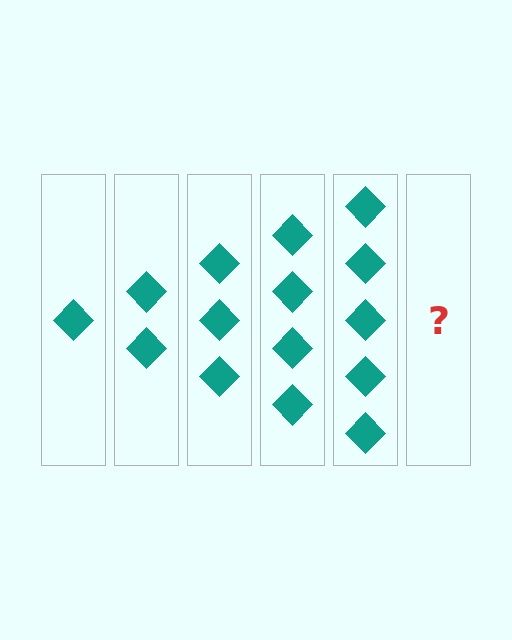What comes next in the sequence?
The next element should be 6 diamonds.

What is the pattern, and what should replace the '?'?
The pattern is that each step adds one more diamond. The '?' should be 6 diamonds.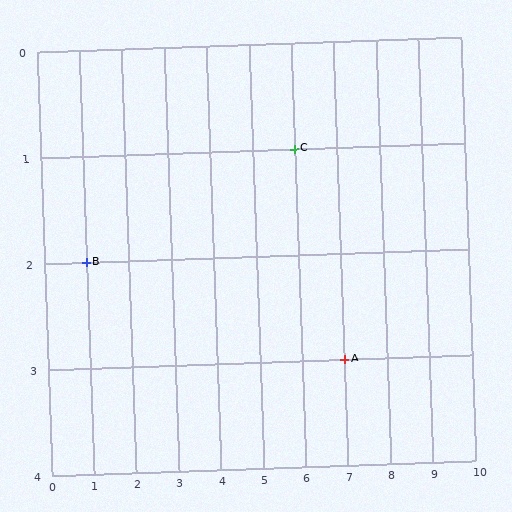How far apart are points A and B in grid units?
Points A and B are 6 columns and 1 row apart (about 6.1 grid units diagonally).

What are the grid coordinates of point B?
Point B is at grid coordinates (1, 2).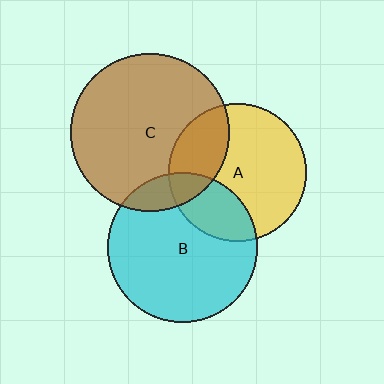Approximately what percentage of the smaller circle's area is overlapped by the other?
Approximately 25%.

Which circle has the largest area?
Circle C (brown).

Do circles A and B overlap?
Yes.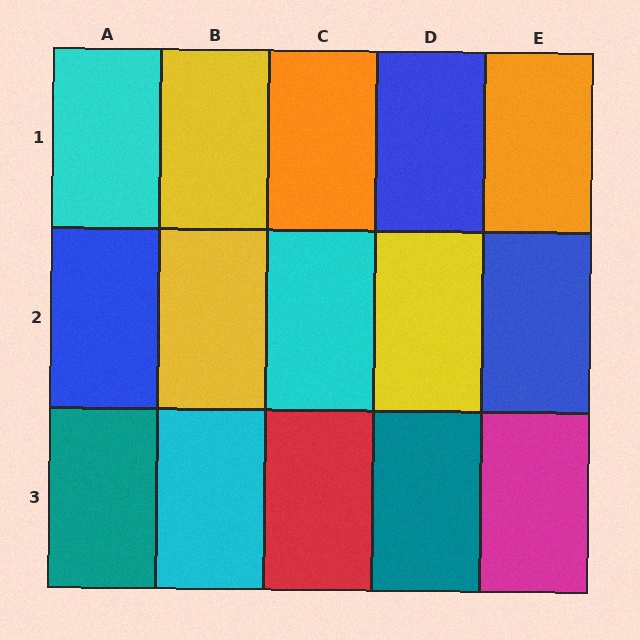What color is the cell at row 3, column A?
Teal.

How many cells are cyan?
3 cells are cyan.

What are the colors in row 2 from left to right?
Blue, yellow, cyan, yellow, blue.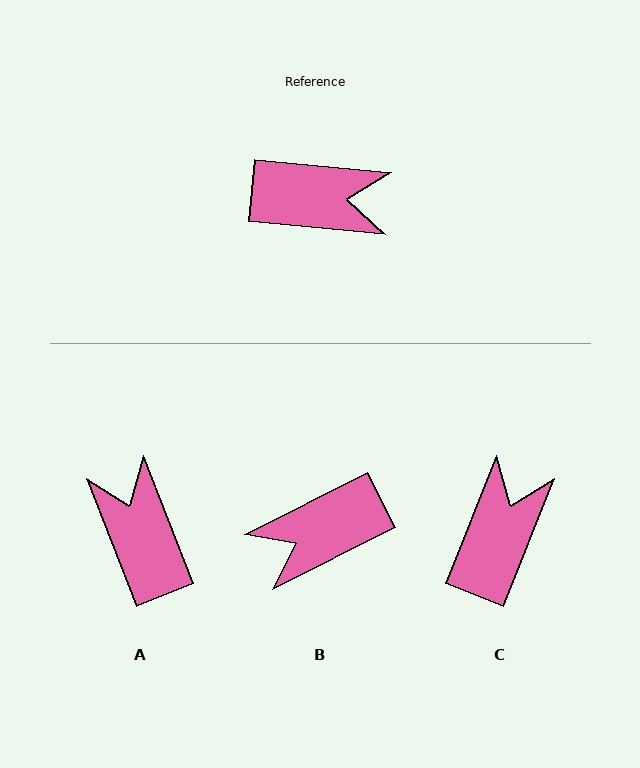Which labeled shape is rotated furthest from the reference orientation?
B, about 148 degrees away.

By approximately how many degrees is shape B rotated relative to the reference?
Approximately 148 degrees clockwise.